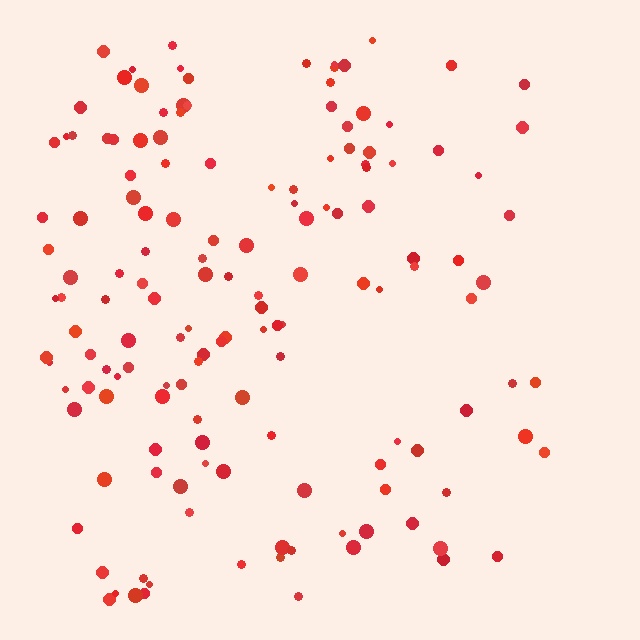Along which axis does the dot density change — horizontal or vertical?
Horizontal.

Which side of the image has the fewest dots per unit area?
The right.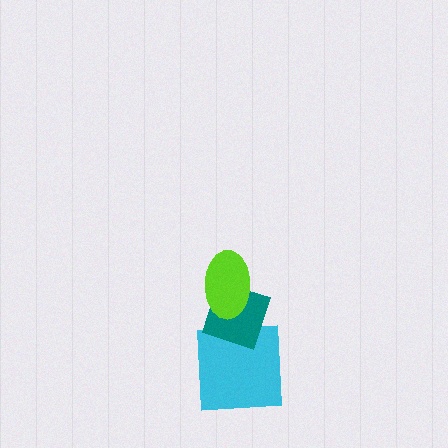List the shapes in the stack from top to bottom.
From top to bottom: the lime ellipse, the teal diamond, the cyan square.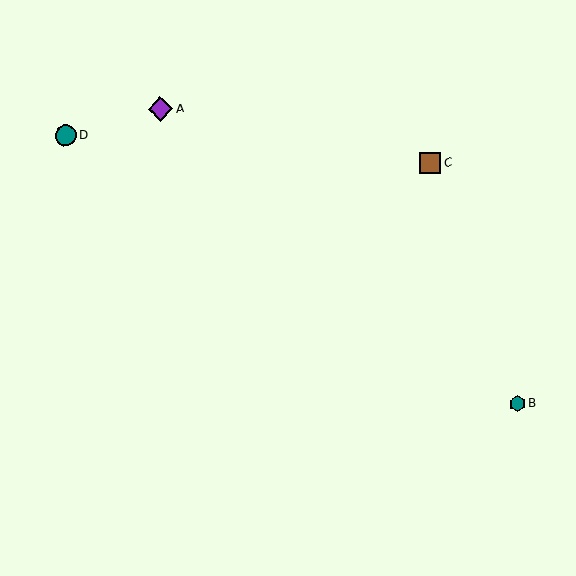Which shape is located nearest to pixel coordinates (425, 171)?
The brown square (labeled C) at (430, 163) is nearest to that location.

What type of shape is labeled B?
Shape B is a teal hexagon.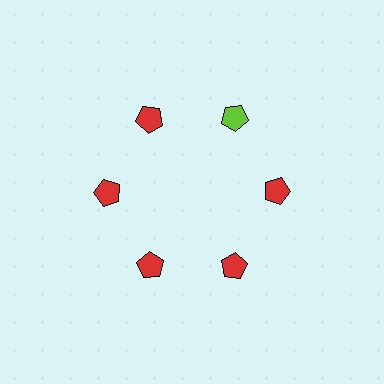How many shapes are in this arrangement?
There are 6 shapes arranged in a ring pattern.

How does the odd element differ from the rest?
It has a different color: lime instead of red.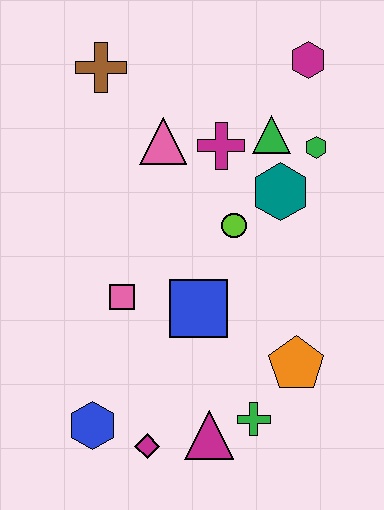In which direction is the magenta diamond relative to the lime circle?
The magenta diamond is below the lime circle.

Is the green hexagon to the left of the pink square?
No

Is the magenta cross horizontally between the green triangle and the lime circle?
No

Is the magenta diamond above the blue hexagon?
No